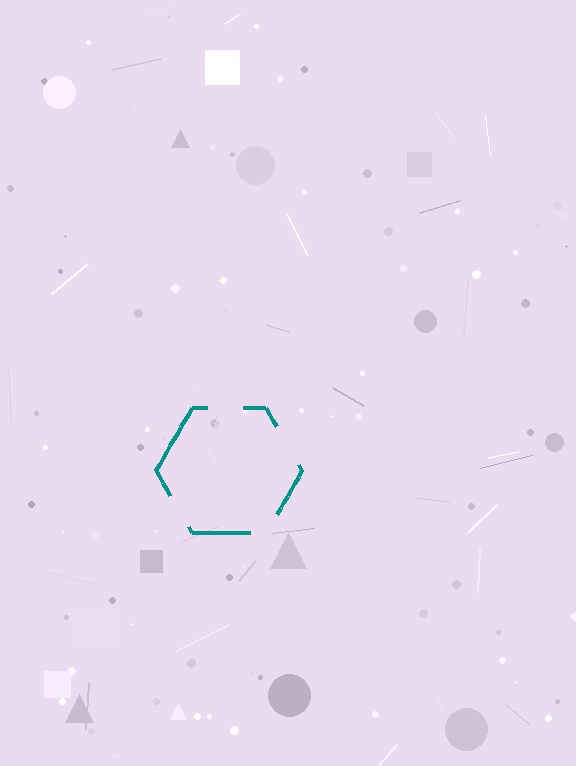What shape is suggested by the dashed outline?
The dashed outline suggests a hexagon.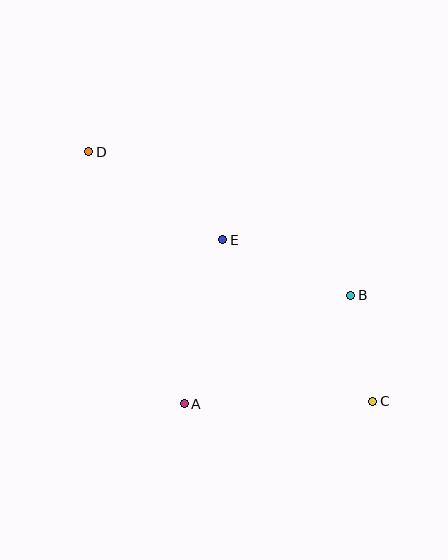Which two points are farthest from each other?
Points C and D are farthest from each other.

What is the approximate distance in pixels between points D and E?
The distance between D and E is approximately 160 pixels.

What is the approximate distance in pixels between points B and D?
The distance between B and D is approximately 298 pixels.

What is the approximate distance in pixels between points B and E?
The distance between B and E is approximately 140 pixels.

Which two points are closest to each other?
Points B and C are closest to each other.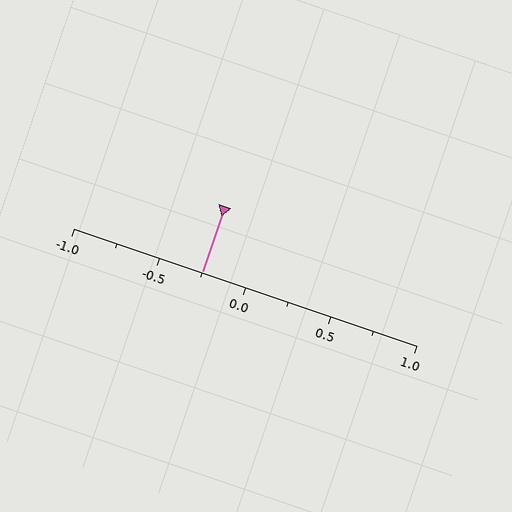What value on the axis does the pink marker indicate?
The marker indicates approximately -0.25.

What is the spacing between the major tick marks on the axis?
The major ticks are spaced 0.5 apart.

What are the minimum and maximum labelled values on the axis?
The axis runs from -1.0 to 1.0.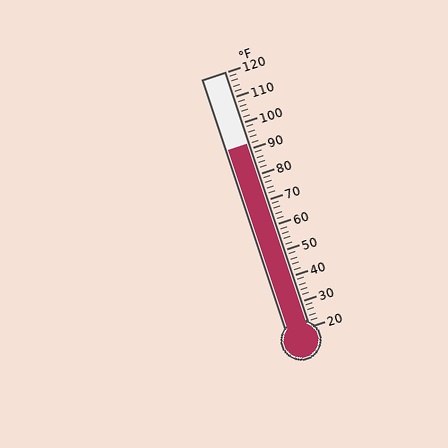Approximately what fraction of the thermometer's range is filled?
The thermometer is filled to approximately 70% of its range.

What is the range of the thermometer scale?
The thermometer scale ranges from 20°F to 120°F.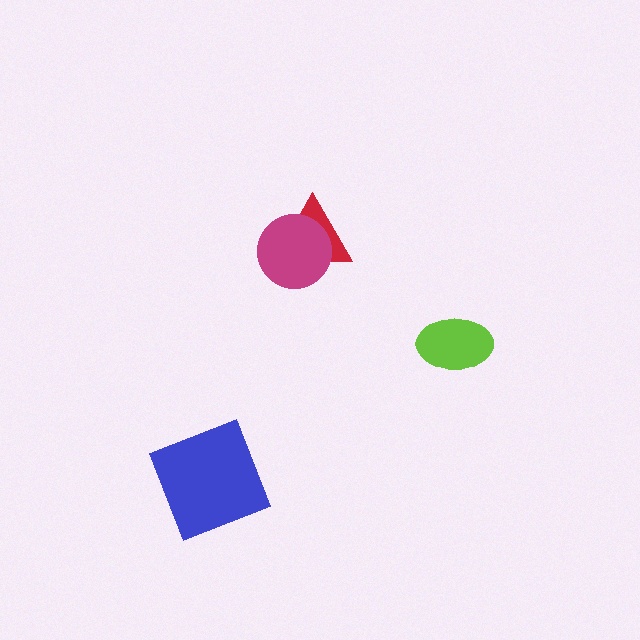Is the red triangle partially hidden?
Yes, it is partially covered by another shape.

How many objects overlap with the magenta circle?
1 object overlaps with the magenta circle.